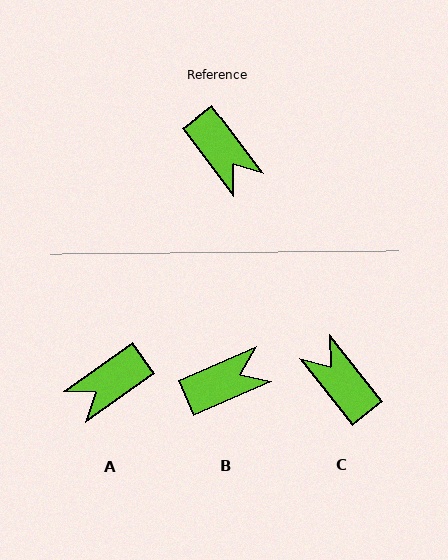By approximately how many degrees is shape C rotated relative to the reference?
Approximately 179 degrees clockwise.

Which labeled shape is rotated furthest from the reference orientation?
C, about 179 degrees away.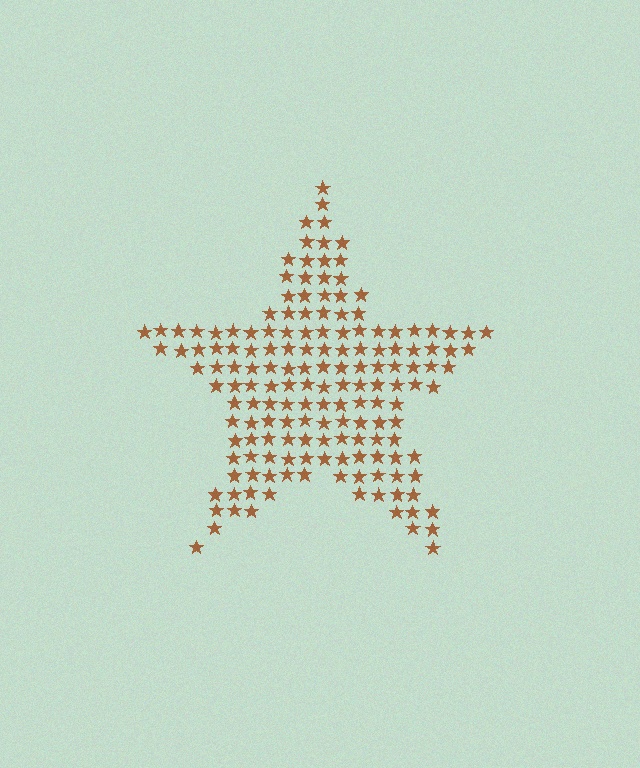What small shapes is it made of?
It is made of small stars.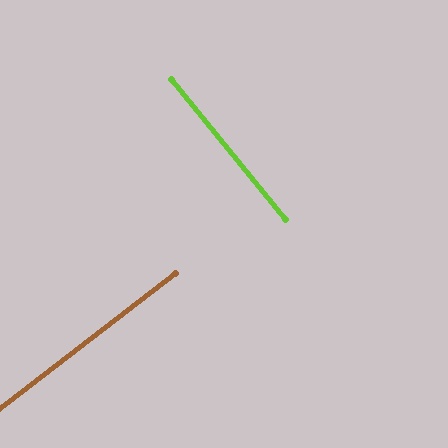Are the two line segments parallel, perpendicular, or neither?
Perpendicular — they meet at approximately 89°.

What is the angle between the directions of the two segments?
Approximately 89 degrees.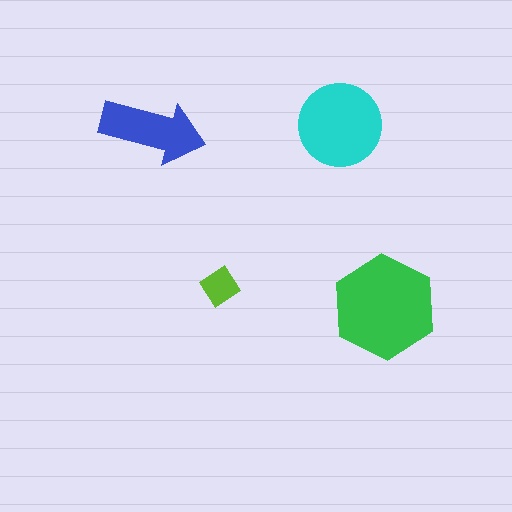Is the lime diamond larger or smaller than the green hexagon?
Smaller.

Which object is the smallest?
The lime diamond.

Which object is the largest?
The green hexagon.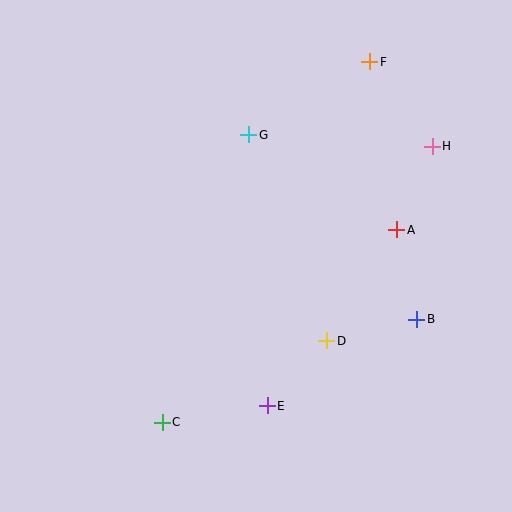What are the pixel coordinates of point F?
Point F is at (370, 62).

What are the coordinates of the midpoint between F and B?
The midpoint between F and B is at (393, 190).